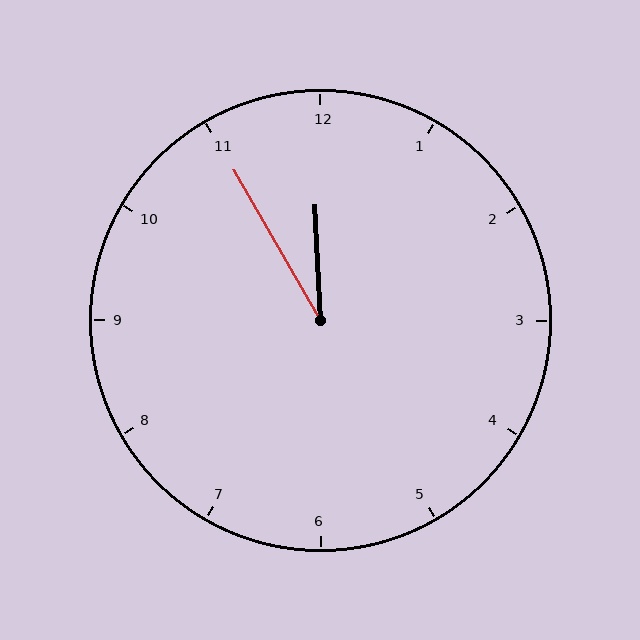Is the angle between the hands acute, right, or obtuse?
It is acute.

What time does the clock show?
11:55.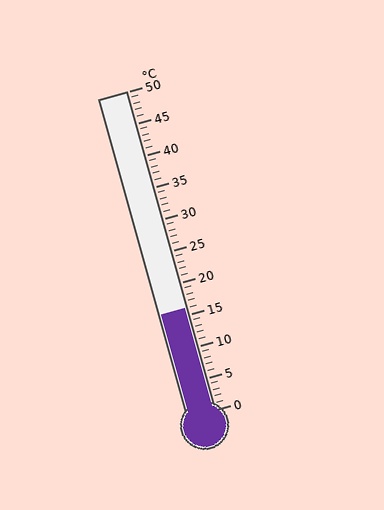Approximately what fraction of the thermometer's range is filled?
The thermometer is filled to approximately 30% of its range.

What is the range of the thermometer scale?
The thermometer scale ranges from 0°C to 50°C.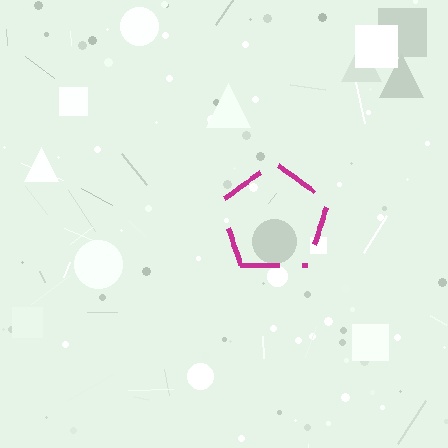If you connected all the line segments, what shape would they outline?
They would outline a pentagon.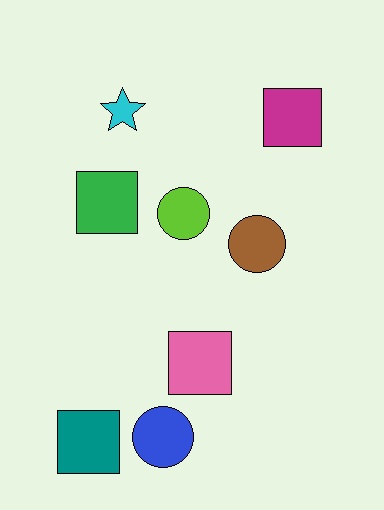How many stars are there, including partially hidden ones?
There is 1 star.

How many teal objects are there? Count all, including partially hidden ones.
There is 1 teal object.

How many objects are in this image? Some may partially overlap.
There are 8 objects.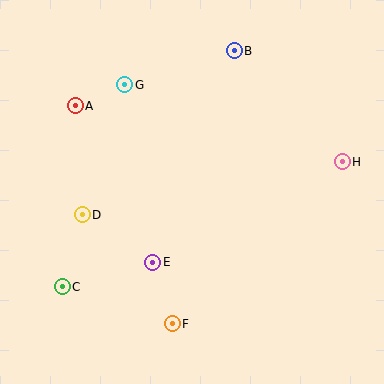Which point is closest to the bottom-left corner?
Point C is closest to the bottom-left corner.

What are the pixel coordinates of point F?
Point F is at (172, 324).